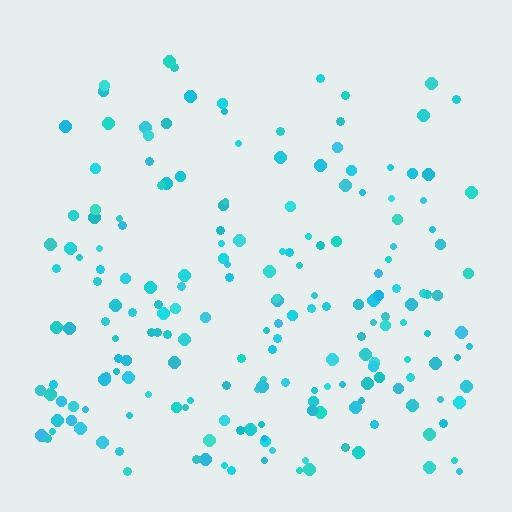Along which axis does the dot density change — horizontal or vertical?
Vertical.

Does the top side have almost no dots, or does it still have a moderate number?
Still a moderate number, just noticeably fewer than the bottom.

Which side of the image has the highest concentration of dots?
The bottom.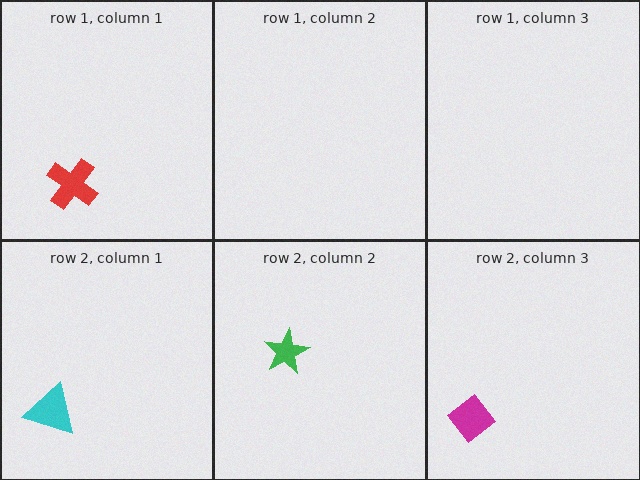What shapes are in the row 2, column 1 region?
The cyan triangle.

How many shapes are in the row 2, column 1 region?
1.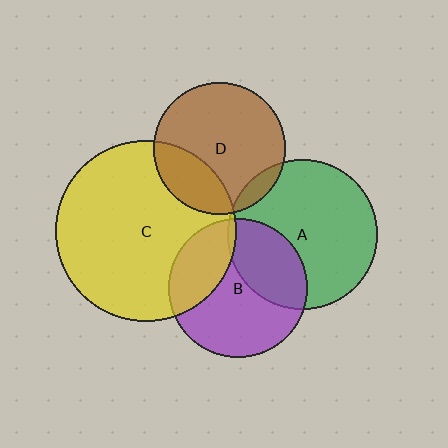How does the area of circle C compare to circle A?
Approximately 1.5 times.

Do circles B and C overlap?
Yes.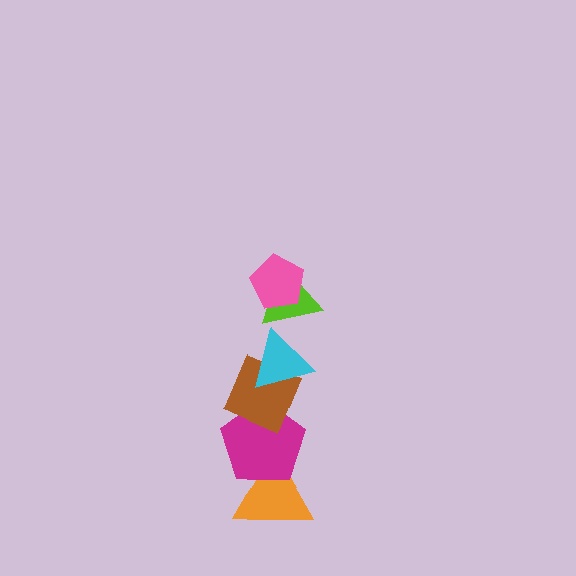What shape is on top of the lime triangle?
The pink pentagon is on top of the lime triangle.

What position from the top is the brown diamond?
The brown diamond is 4th from the top.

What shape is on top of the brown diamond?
The cyan triangle is on top of the brown diamond.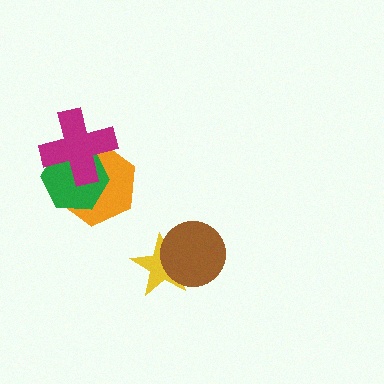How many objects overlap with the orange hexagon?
2 objects overlap with the orange hexagon.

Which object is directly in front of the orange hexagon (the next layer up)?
The green hexagon is directly in front of the orange hexagon.